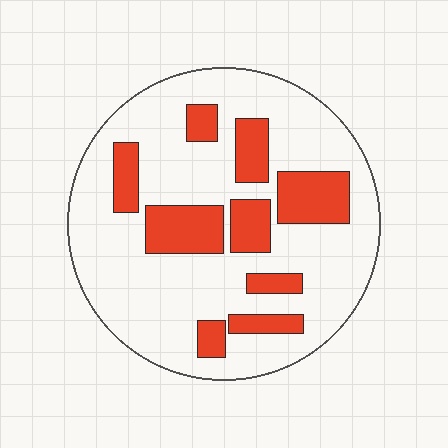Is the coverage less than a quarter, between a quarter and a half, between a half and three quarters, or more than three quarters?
Less than a quarter.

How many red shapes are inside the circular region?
9.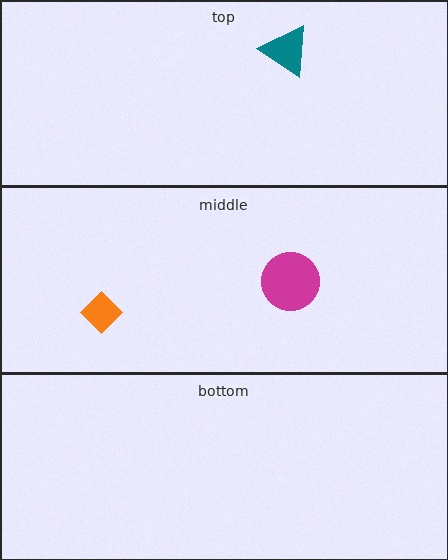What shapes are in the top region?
The teal triangle.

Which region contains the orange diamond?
The middle region.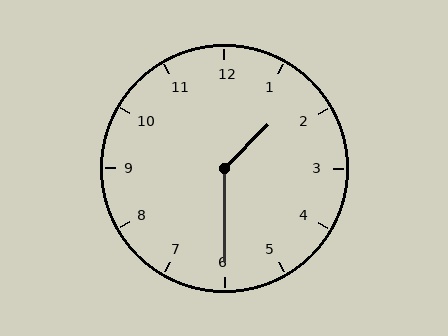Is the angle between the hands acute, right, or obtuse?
It is obtuse.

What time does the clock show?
1:30.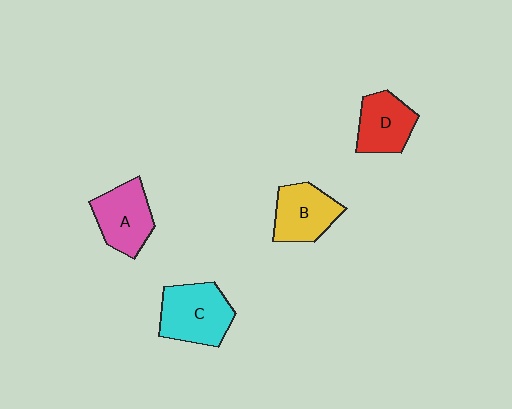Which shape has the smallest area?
Shape D (red).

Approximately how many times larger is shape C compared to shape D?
Approximately 1.3 times.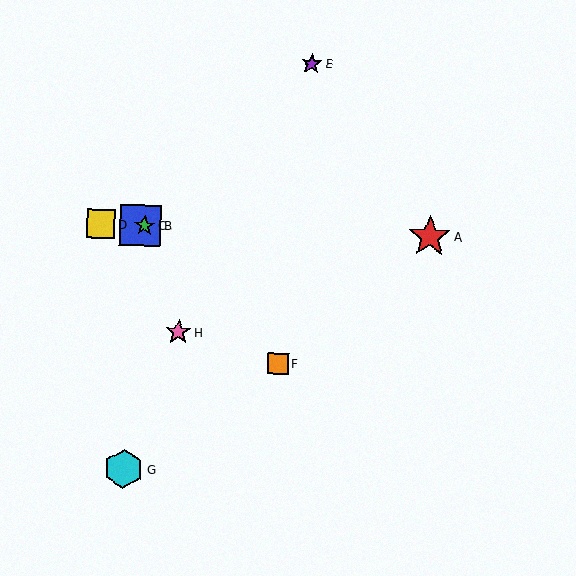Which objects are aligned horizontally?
Objects A, B, C, D are aligned horizontally.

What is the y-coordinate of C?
Object C is at y≈226.